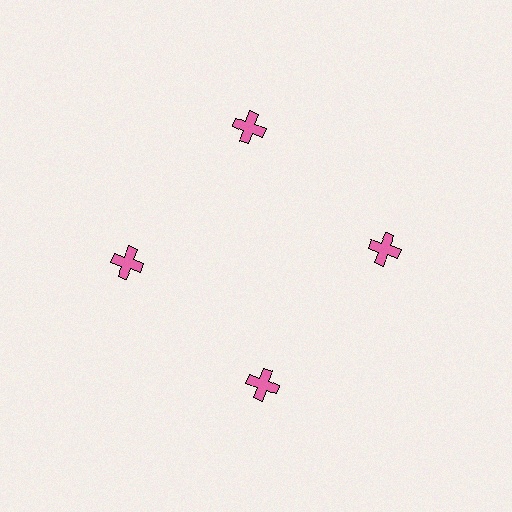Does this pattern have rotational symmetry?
Yes, this pattern has 4-fold rotational symmetry. It looks the same after rotating 90 degrees around the center.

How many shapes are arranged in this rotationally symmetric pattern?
There are 4 shapes, arranged in 4 groups of 1.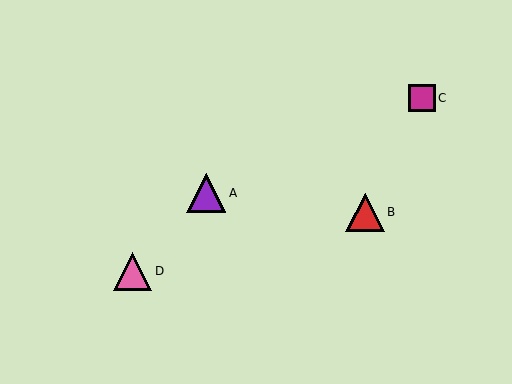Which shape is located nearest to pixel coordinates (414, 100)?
The magenta square (labeled C) at (422, 98) is nearest to that location.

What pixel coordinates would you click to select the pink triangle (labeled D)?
Click at (133, 271) to select the pink triangle D.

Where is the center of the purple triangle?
The center of the purple triangle is at (206, 193).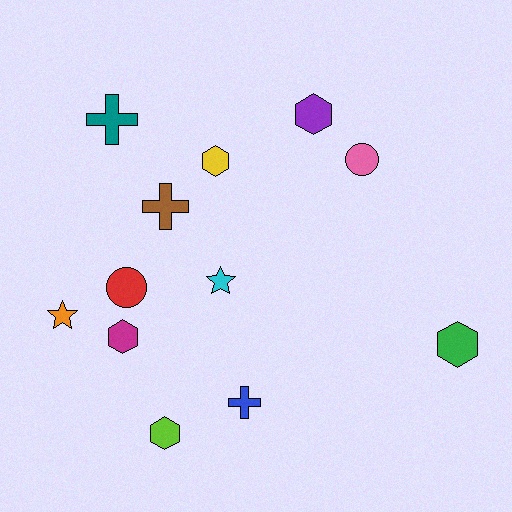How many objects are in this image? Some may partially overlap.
There are 12 objects.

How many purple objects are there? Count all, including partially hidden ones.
There is 1 purple object.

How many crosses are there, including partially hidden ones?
There are 3 crosses.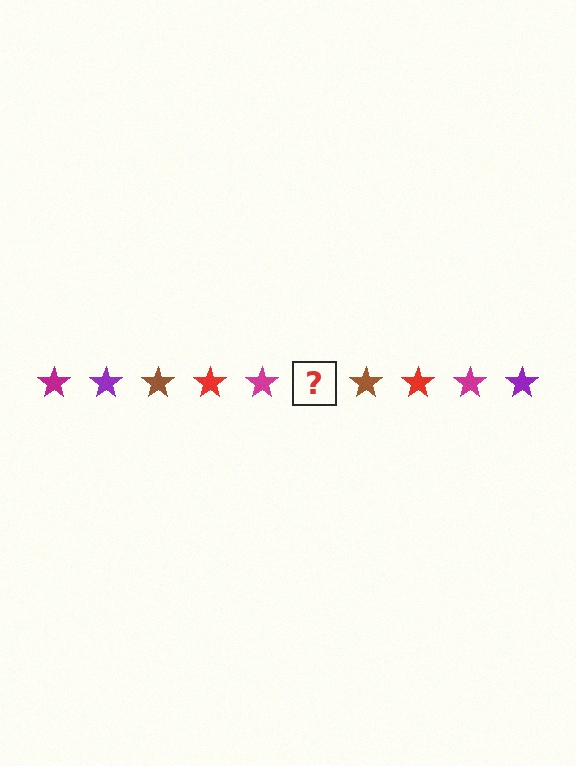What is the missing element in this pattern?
The missing element is a purple star.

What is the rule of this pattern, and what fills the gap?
The rule is that the pattern cycles through magenta, purple, brown, red stars. The gap should be filled with a purple star.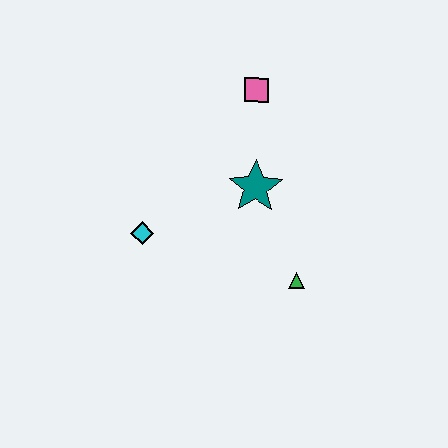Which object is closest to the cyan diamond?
The teal star is closest to the cyan diamond.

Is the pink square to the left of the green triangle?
Yes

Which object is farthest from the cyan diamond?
The pink square is farthest from the cyan diamond.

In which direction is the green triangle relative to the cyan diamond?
The green triangle is to the right of the cyan diamond.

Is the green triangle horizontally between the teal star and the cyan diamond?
No